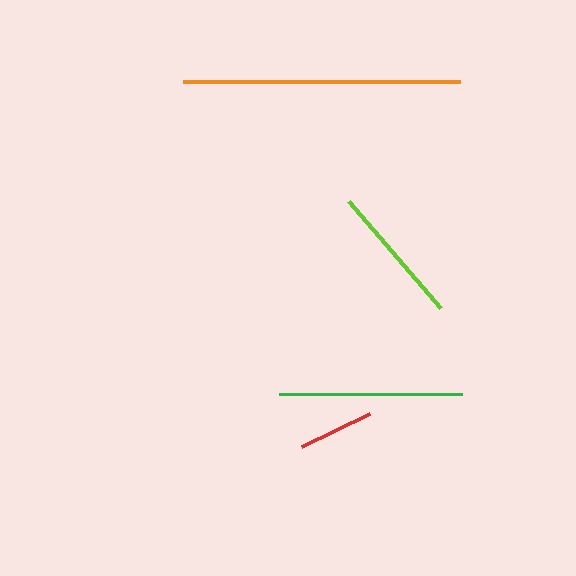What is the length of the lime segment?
The lime segment is approximately 141 pixels long.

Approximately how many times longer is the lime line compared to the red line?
The lime line is approximately 1.8 times the length of the red line.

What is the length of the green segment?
The green segment is approximately 183 pixels long.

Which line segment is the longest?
The orange line is the longest at approximately 277 pixels.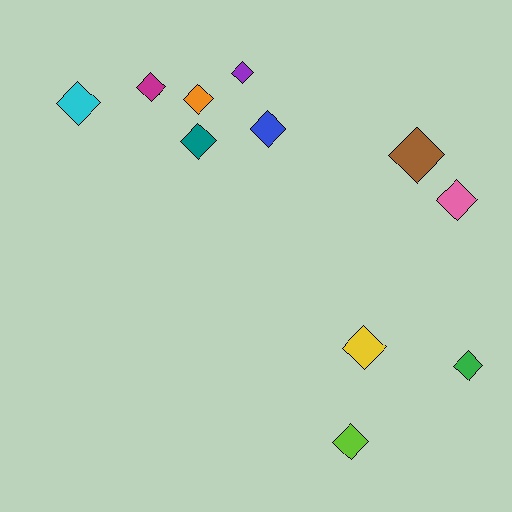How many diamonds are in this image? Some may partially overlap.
There are 11 diamonds.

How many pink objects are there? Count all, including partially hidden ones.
There is 1 pink object.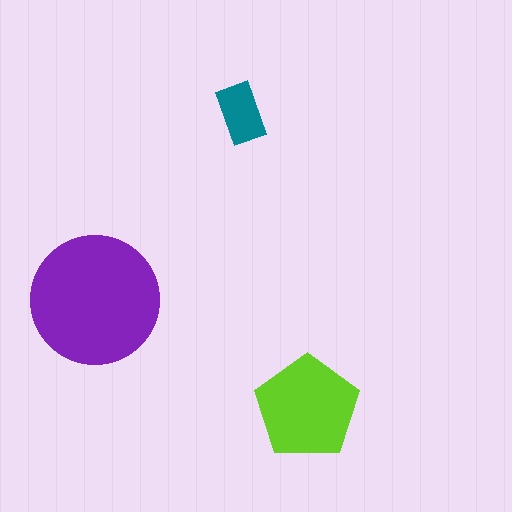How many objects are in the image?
There are 3 objects in the image.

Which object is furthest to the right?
The lime pentagon is rightmost.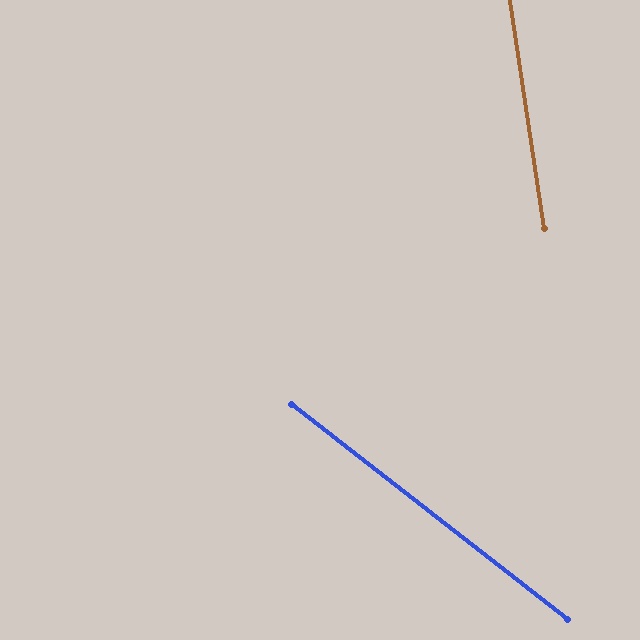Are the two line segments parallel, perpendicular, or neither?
Neither parallel nor perpendicular — they differ by about 44°.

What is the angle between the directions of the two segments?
Approximately 44 degrees.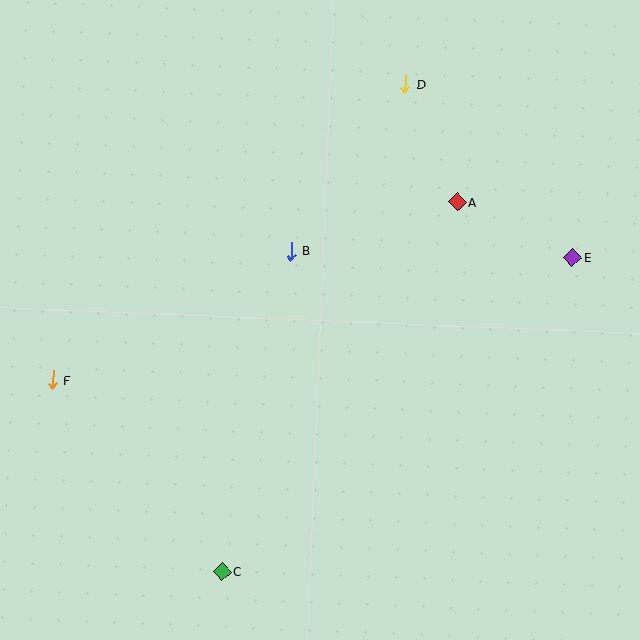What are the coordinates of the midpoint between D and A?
The midpoint between D and A is at (431, 143).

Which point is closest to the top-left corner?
Point F is closest to the top-left corner.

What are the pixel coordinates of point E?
Point E is at (573, 258).